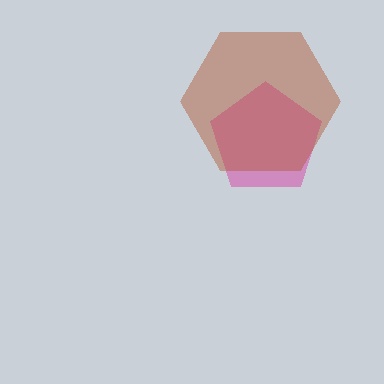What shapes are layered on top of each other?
The layered shapes are: a magenta pentagon, a brown hexagon.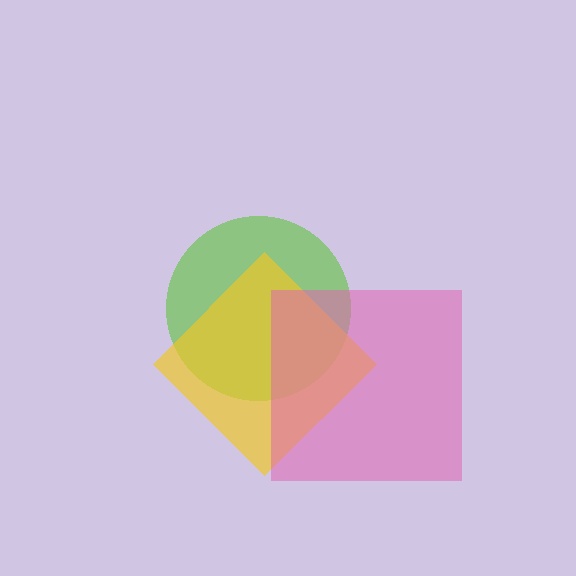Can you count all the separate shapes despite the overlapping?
Yes, there are 3 separate shapes.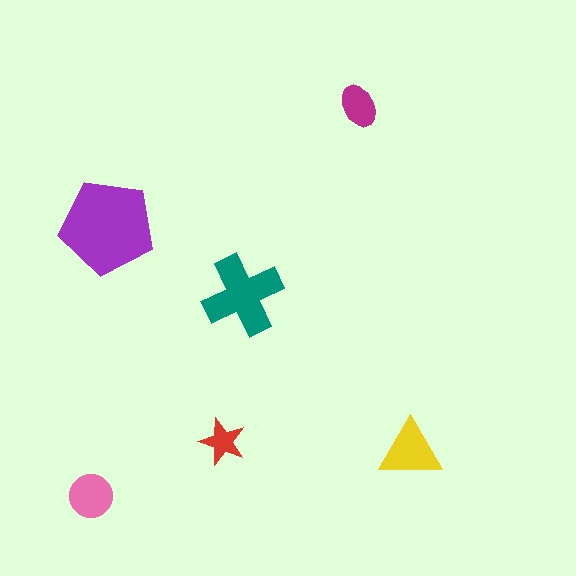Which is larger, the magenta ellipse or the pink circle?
The pink circle.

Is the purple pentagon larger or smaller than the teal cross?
Larger.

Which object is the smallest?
The red star.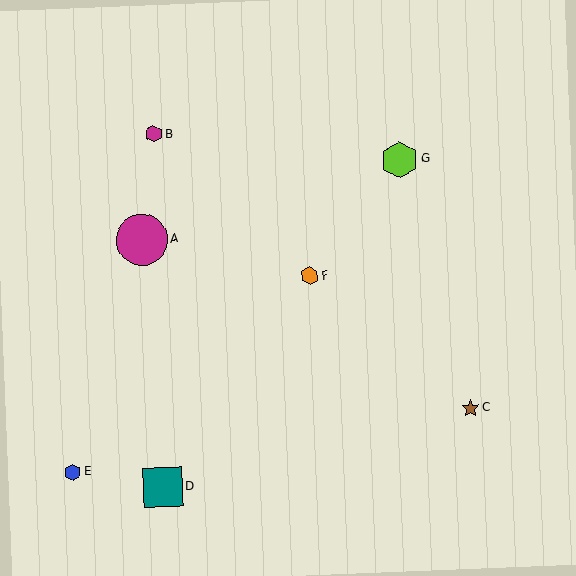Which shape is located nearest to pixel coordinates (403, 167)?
The lime hexagon (labeled G) at (400, 160) is nearest to that location.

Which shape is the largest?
The magenta circle (labeled A) is the largest.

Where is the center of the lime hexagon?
The center of the lime hexagon is at (400, 160).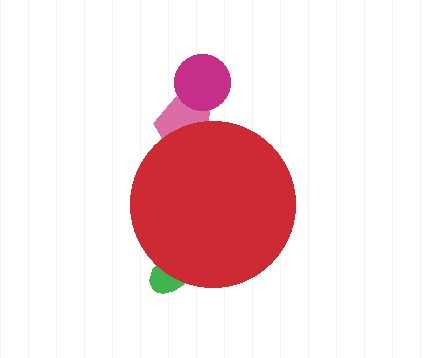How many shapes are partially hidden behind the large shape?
2 shapes are partially hidden.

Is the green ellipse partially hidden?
Yes, the green ellipse is partially hidden behind the red circle.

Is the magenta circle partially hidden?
No, the magenta circle is fully visible.